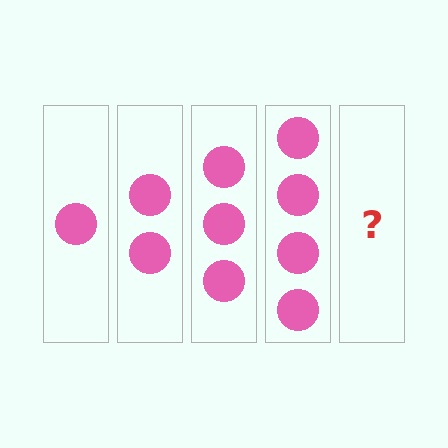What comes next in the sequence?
The next element should be 5 circles.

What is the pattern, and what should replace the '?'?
The pattern is that each step adds one more circle. The '?' should be 5 circles.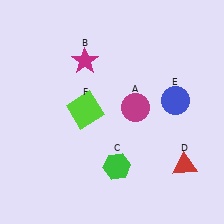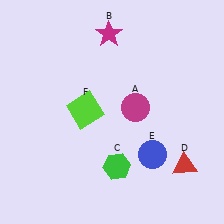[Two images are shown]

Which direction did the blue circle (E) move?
The blue circle (E) moved down.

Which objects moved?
The objects that moved are: the magenta star (B), the blue circle (E).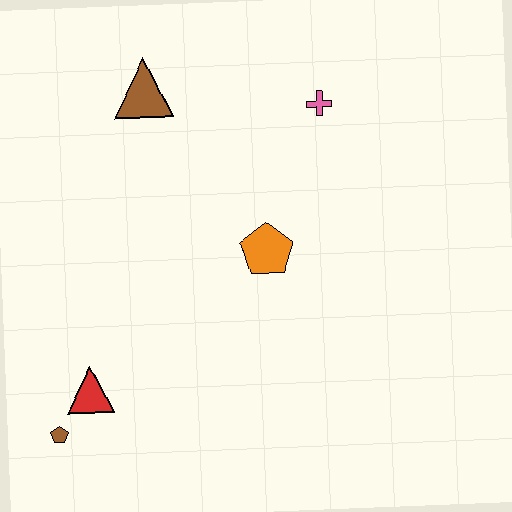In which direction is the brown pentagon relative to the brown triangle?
The brown pentagon is below the brown triangle.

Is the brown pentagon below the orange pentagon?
Yes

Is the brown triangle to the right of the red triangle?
Yes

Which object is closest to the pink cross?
The orange pentagon is closest to the pink cross.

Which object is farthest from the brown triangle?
The brown pentagon is farthest from the brown triangle.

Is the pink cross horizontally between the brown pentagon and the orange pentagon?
No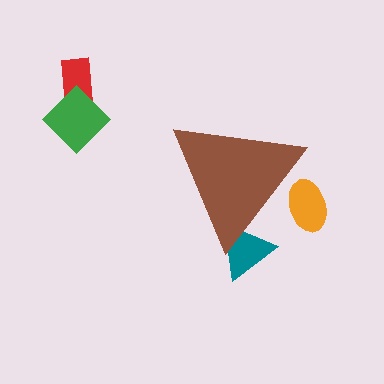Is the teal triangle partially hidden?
Yes, the teal triangle is partially hidden behind the brown triangle.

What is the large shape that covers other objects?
A brown triangle.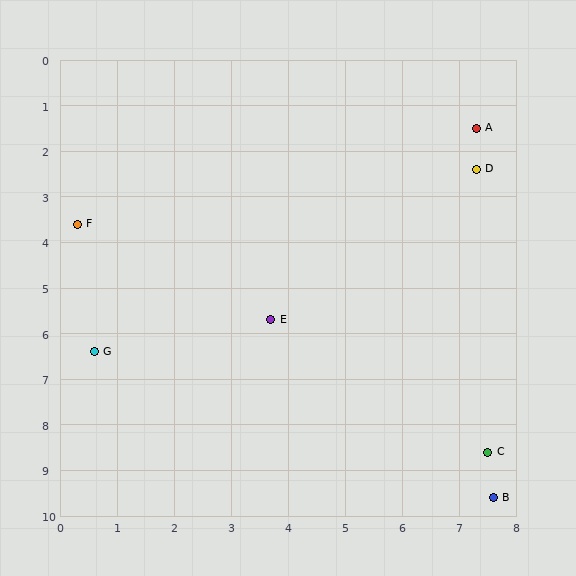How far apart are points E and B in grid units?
Points E and B are about 5.5 grid units apart.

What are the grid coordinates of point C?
Point C is at approximately (7.5, 8.6).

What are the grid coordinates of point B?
Point B is at approximately (7.6, 9.6).